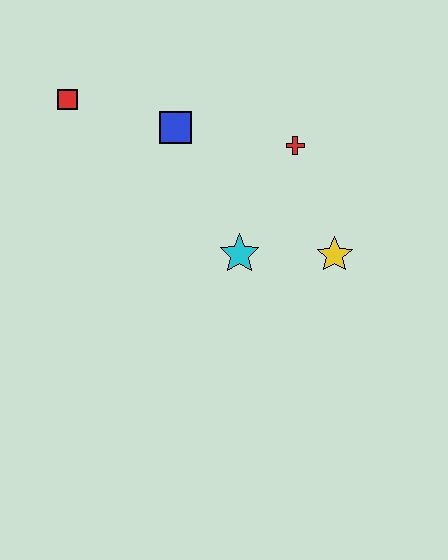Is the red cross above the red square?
No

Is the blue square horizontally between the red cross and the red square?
Yes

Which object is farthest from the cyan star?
The red square is farthest from the cyan star.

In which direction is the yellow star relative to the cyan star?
The yellow star is to the right of the cyan star.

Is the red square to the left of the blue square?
Yes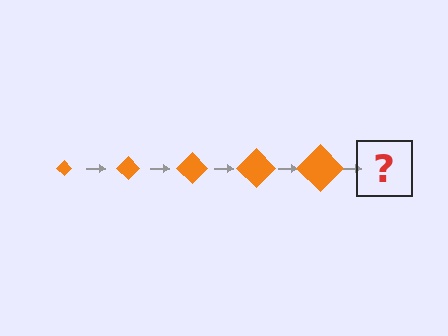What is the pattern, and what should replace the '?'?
The pattern is that the diamond gets progressively larger each step. The '?' should be an orange diamond, larger than the previous one.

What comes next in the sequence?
The next element should be an orange diamond, larger than the previous one.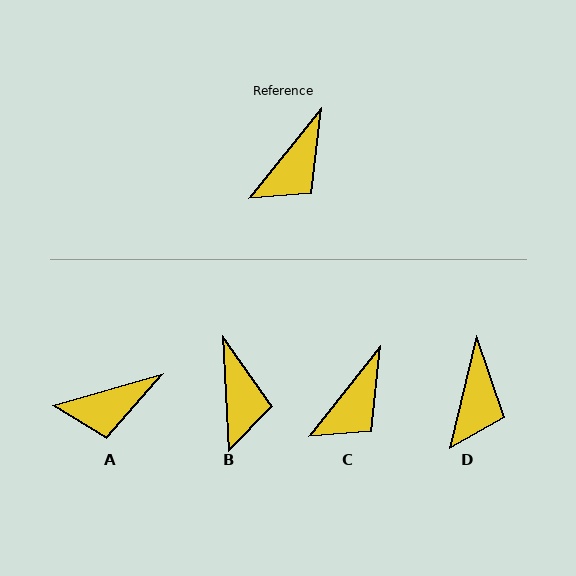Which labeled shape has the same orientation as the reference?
C.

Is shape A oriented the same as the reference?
No, it is off by about 35 degrees.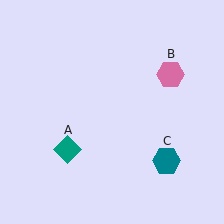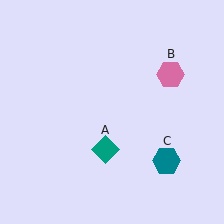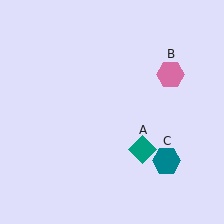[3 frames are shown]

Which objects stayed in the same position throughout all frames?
Pink hexagon (object B) and teal hexagon (object C) remained stationary.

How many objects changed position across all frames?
1 object changed position: teal diamond (object A).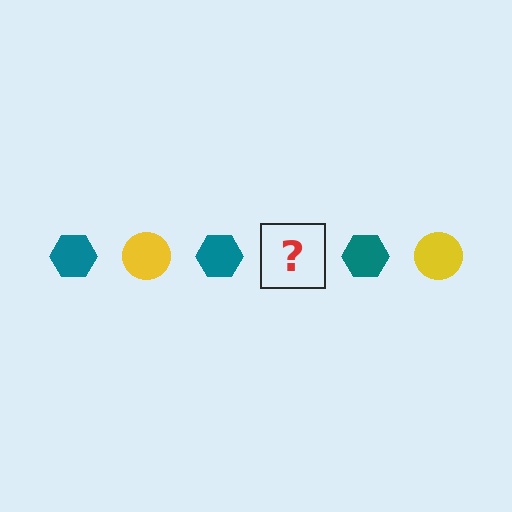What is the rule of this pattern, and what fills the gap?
The rule is that the pattern alternates between teal hexagon and yellow circle. The gap should be filled with a yellow circle.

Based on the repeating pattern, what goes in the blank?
The blank should be a yellow circle.